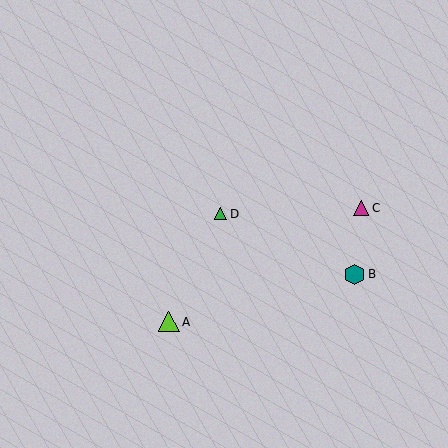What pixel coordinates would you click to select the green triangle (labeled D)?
Click at (220, 214) to select the green triangle D.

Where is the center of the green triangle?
The center of the green triangle is at (220, 214).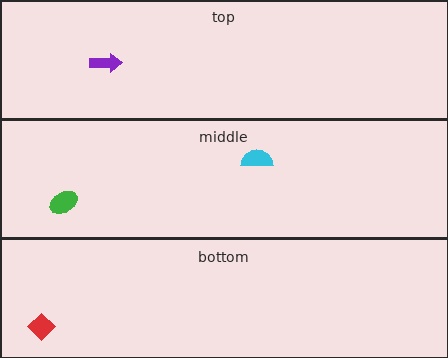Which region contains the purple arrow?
The top region.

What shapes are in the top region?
The purple arrow.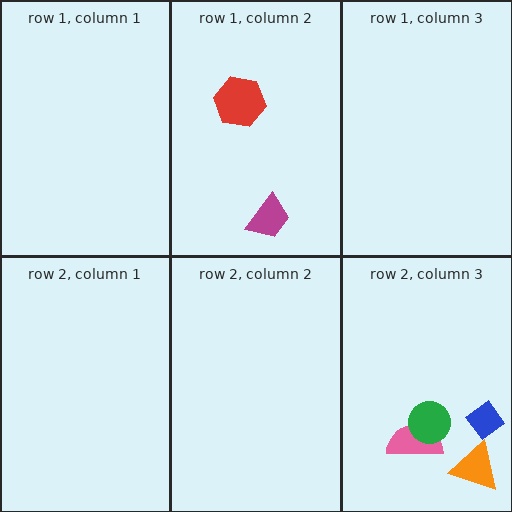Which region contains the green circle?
The row 2, column 3 region.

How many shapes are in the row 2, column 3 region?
4.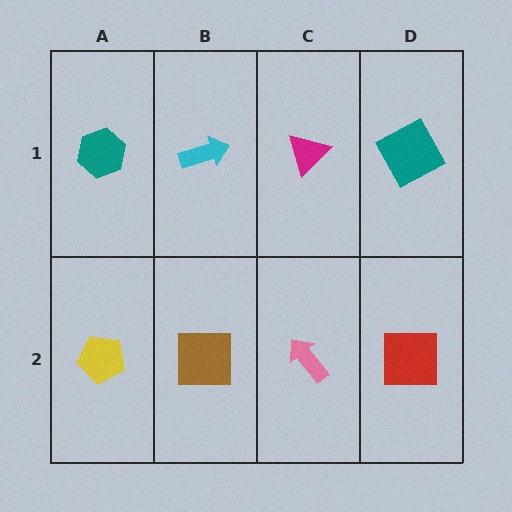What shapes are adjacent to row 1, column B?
A brown square (row 2, column B), a teal hexagon (row 1, column A), a magenta triangle (row 1, column C).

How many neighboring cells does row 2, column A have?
2.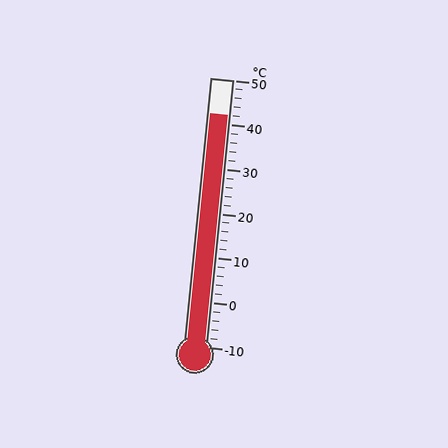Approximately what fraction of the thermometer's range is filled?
The thermometer is filled to approximately 85% of its range.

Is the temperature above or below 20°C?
The temperature is above 20°C.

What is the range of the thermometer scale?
The thermometer scale ranges from -10°C to 50°C.